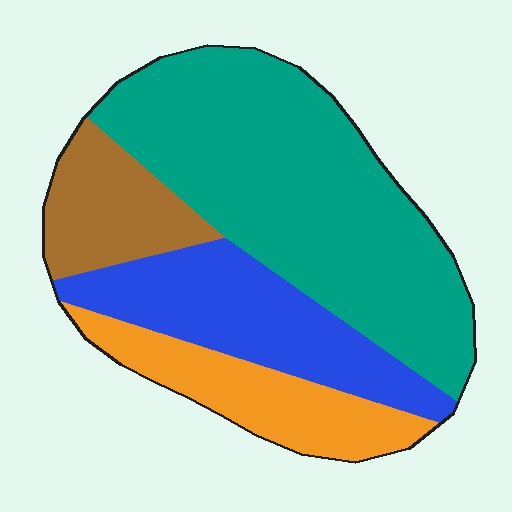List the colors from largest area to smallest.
From largest to smallest: teal, blue, orange, brown.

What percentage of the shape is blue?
Blue takes up less than a quarter of the shape.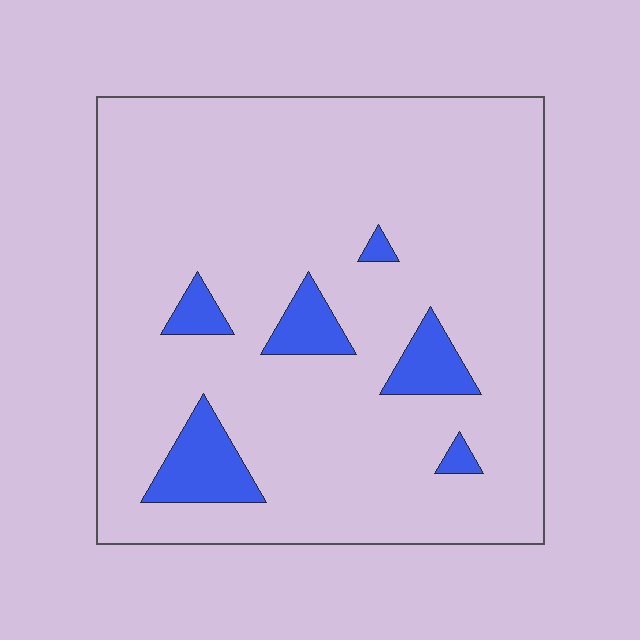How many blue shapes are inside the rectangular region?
6.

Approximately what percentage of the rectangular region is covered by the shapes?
Approximately 10%.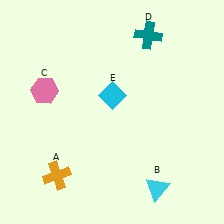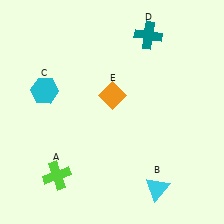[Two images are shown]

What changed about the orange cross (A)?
In Image 1, A is orange. In Image 2, it changed to lime.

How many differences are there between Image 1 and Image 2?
There are 3 differences between the two images.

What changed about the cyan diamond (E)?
In Image 1, E is cyan. In Image 2, it changed to orange.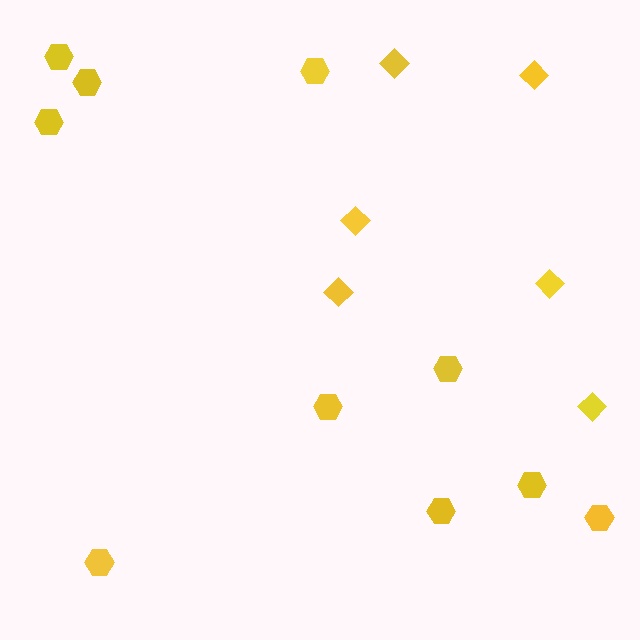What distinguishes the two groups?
There are 2 groups: one group of hexagons (10) and one group of diamonds (6).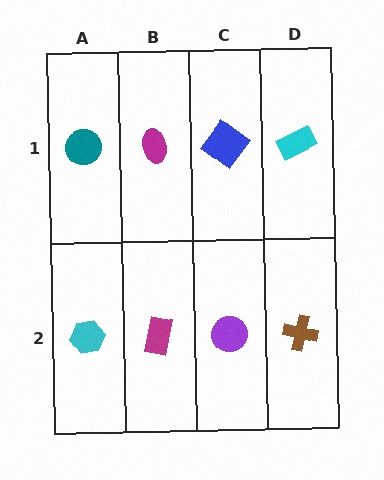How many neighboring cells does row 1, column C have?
3.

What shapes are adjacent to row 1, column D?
A brown cross (row 2, column D), a blue diamond (row 1, column C).